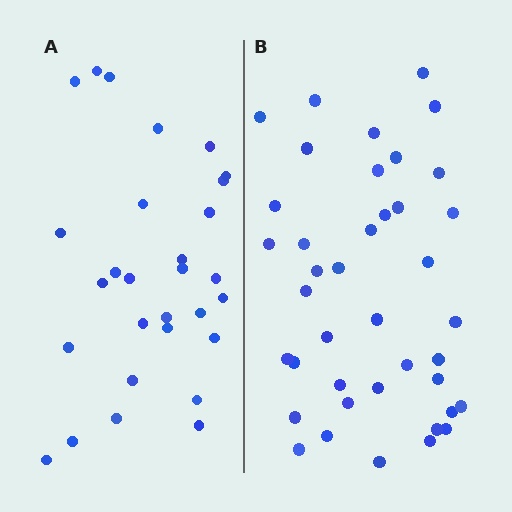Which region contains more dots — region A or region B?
Region B (the right region) has more dots.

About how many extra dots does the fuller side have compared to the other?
Region B has roughly 12 or so more dots than region A.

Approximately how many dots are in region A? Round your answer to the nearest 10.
About 30 dots. (The exact count is 29, which rounds to 30.)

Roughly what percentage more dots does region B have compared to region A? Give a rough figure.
About 40% more.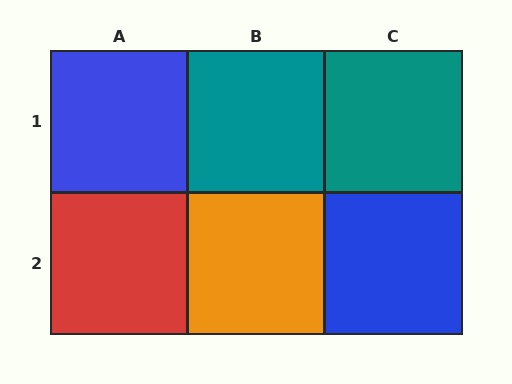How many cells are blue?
2 cells are blue.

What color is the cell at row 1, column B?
Teal.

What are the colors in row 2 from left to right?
Red, orange, blue.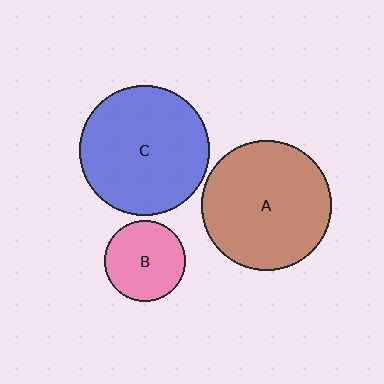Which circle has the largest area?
Circle A (brown).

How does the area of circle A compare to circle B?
Approximately 2.6 times.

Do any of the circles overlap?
No, none of the circles overlap.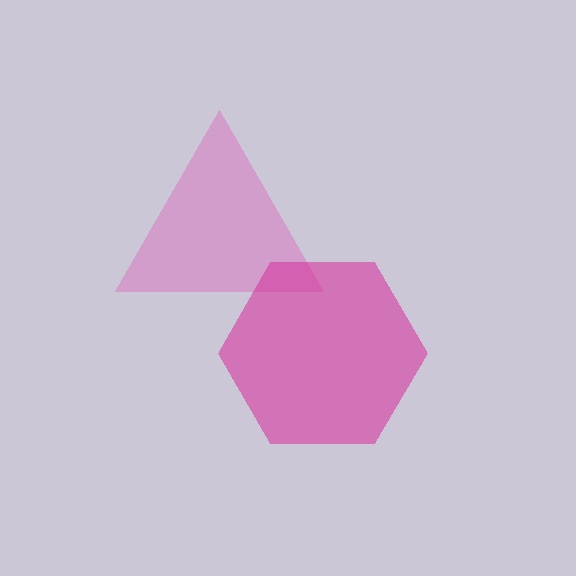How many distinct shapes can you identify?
There are 2 distinct shapes: a pink triangle, a magenta hexagon.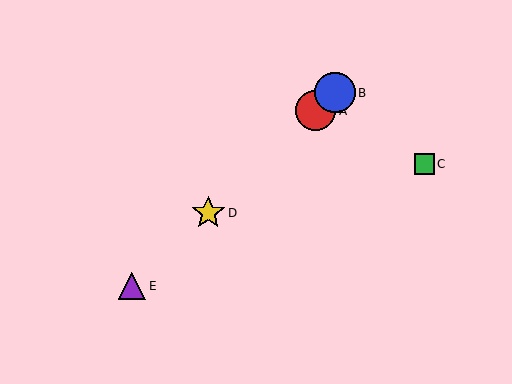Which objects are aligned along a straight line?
Objects A, B, D, E are aligned along a straight line.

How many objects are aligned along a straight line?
4 objects (A, B, D, E) are aligned along a straight line.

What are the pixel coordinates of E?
Object E is at (132, 286).